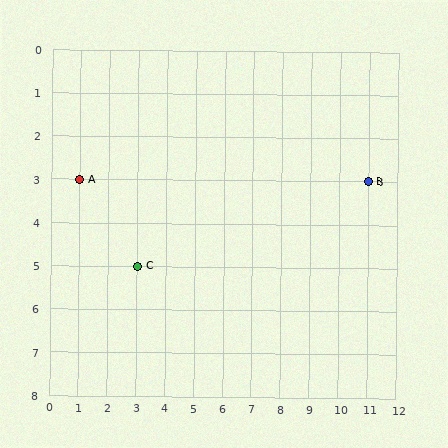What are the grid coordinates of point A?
Point A is at grid coordinates (1, 3).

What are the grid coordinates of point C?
Point C is at grid coordinates (3, 5).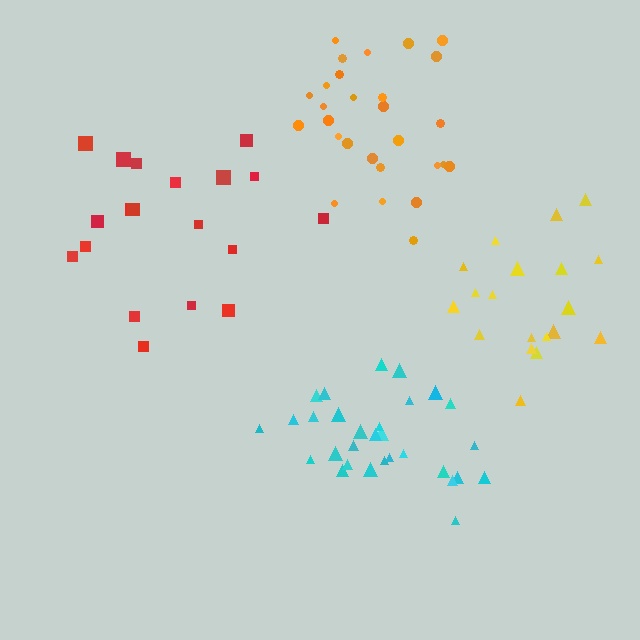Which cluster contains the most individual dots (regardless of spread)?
Cyan (30).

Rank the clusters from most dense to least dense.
cyan, orange, yellow, red.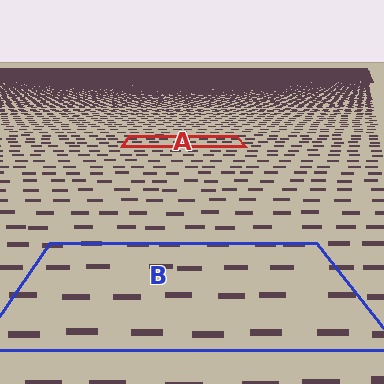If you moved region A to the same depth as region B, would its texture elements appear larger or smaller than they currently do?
They would appear larger. At a closer depth, the same texture elements are projected at a bigger on-screen size.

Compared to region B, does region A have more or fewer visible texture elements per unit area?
Region A has more texture elements per unit area — they are packed more densely because it is farther away.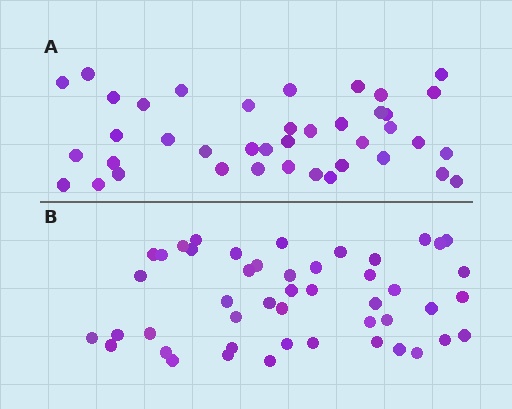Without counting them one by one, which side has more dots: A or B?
Region B (the bottom region) has more dots.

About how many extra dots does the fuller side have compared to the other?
Region B has roughly 8 or so more dots than region A.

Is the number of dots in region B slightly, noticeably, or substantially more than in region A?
Region B has only slightly more — the two regions are fairly close. The ratio is roughly 1.2 to 1.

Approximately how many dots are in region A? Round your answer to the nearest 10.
About 40 dots.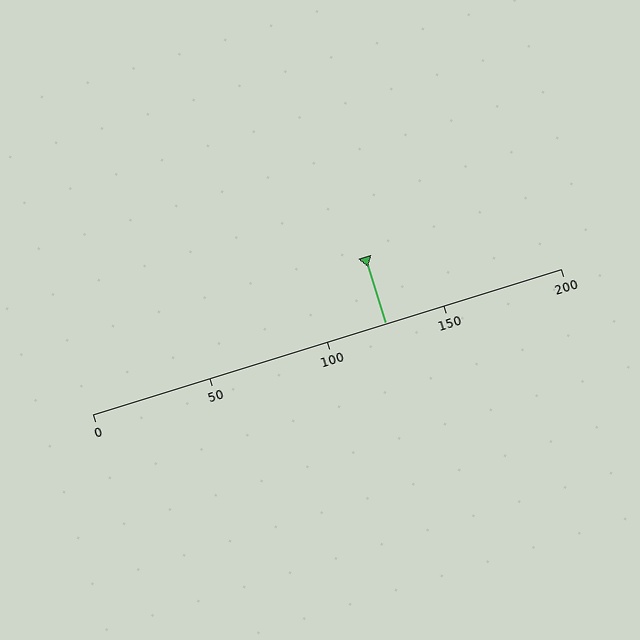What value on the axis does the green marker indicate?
The marker indicates approximately 125.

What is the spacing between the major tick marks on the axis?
The major ticks are spaced 50 apart.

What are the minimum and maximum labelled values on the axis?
The axis runs from 0 to 200.